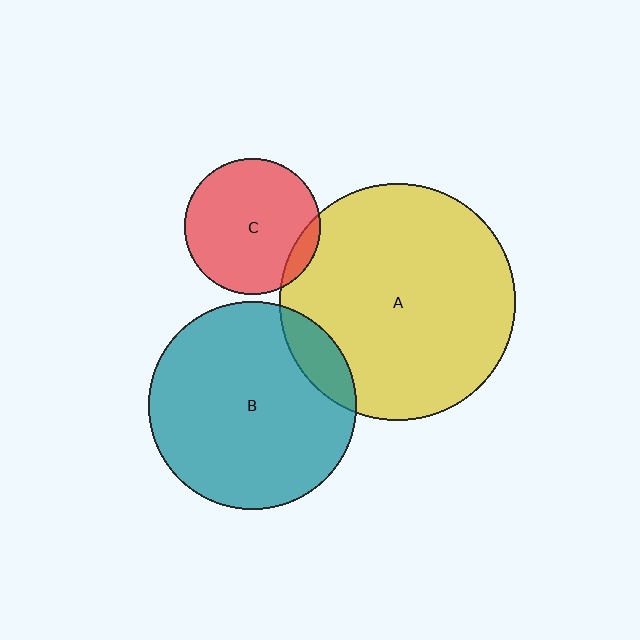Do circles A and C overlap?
Yes.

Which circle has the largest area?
Circle A (yellow).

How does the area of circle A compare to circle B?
Approximately 1.3 times.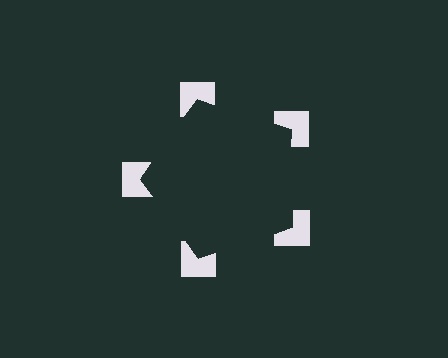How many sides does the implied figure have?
5 sides.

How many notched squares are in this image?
There are 5 — one at each vertex of the illusory pentagon.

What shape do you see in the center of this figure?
An illusory pentagon — its edges are inferred from the aligned wedge cuts in the notched squares, not physically drawn.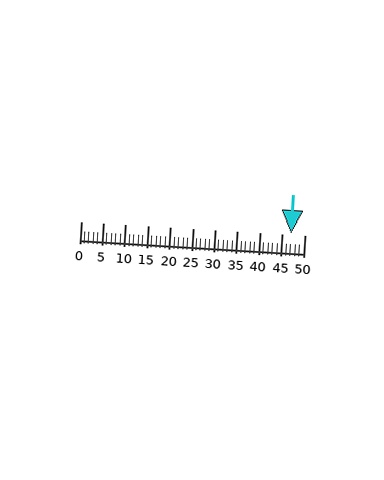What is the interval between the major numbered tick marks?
The major tick marks are spaced 5 units apart.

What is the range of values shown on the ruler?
The ruler shows values from 0 to 50.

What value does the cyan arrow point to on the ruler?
The cyan arrow points to approximately 47.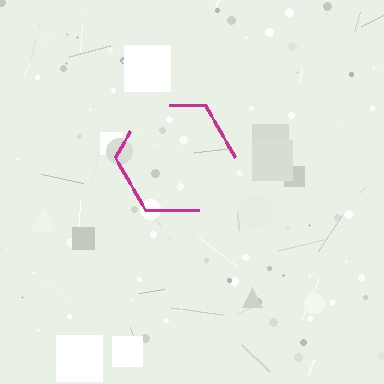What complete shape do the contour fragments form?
The contour fragments form a hexagon.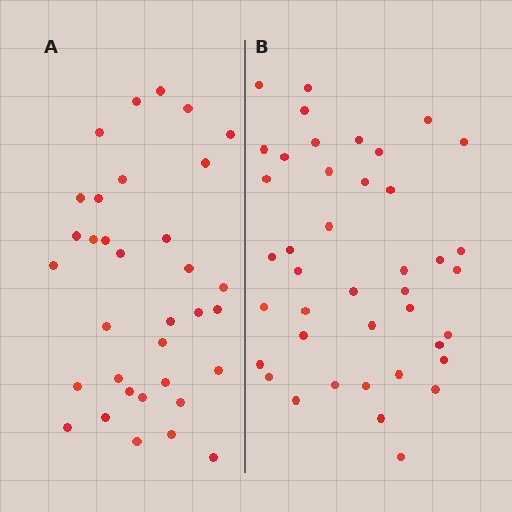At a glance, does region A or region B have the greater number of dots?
Region B (the right region) has more dots.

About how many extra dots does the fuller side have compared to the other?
Region B has roughly 8 or so more dots than region A.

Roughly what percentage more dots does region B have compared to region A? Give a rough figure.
About 20% more.